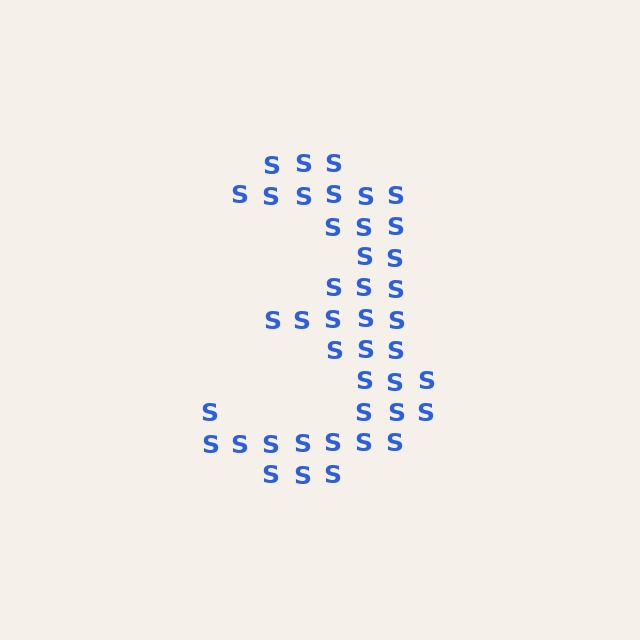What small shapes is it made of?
It is made of small letter S's.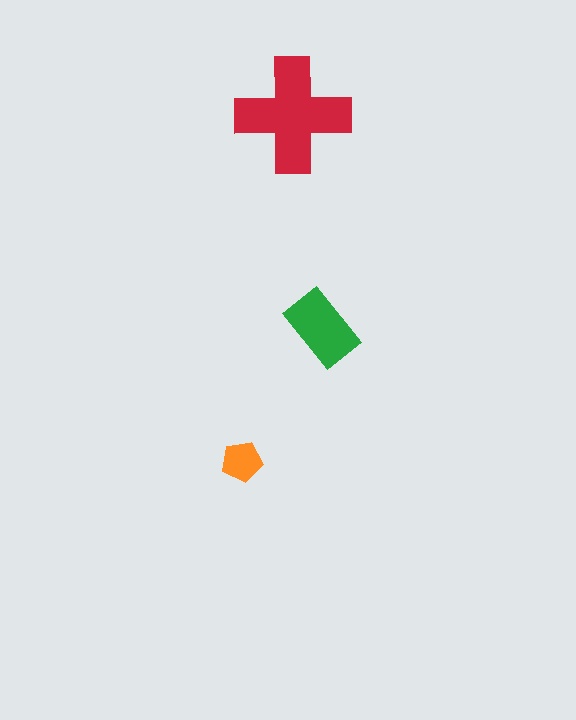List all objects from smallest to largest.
The orange pentagon, the green rectangle, the red cross.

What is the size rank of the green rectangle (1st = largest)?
2nd.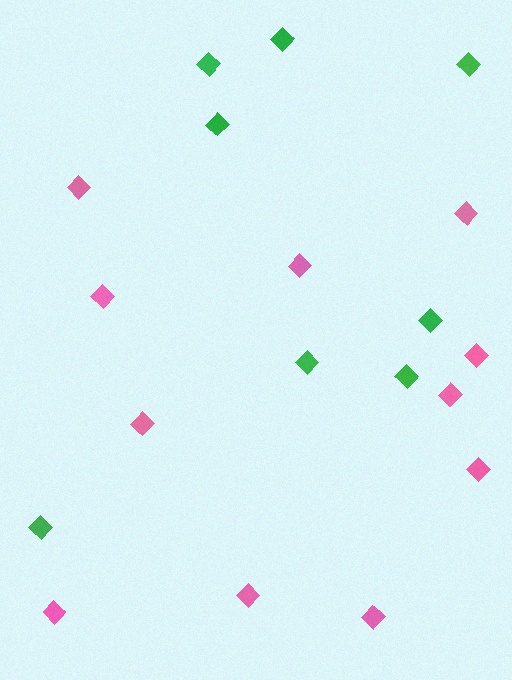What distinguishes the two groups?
There are 2 groups: one group of green diamonds (8) and one group of pink diamonds (11).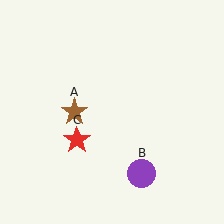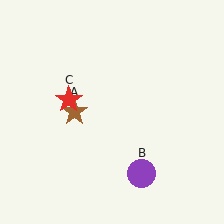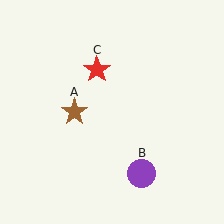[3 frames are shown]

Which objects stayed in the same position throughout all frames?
Brown star (object A) and purple circle (object B) remained stationary.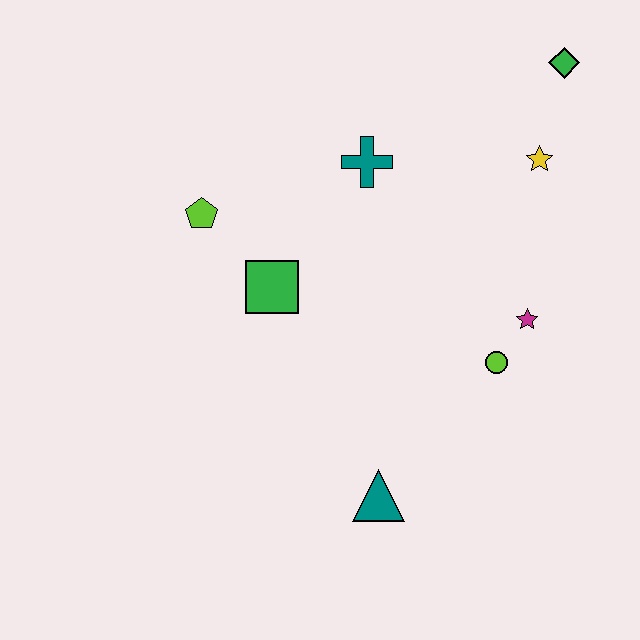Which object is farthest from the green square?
The green diamond is farthest from the green square.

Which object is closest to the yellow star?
The green diamond is closest to the yellow star.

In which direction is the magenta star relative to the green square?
The magenta star is to the right of the green square.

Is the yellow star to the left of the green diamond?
Yes